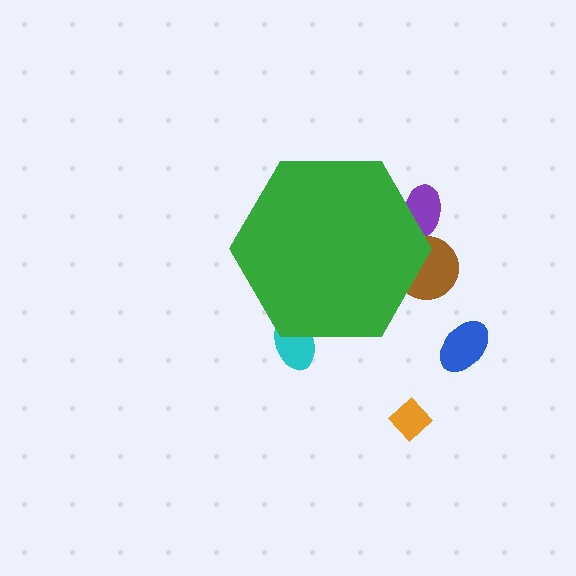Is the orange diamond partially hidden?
No, the orange diamond is fully visible.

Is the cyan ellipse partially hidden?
Yes, the cyan ellipse is partially hidden behind the green hexagon.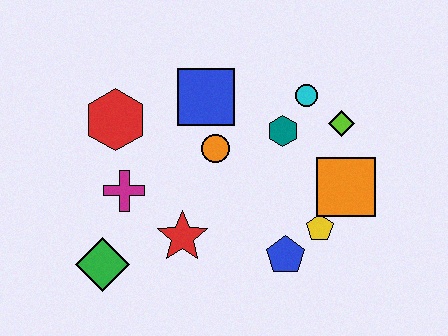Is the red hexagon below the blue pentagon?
No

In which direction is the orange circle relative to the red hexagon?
The orange circle is to the right of the red hexagon.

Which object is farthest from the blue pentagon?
The red hexagon is farthest from the blue pentagon.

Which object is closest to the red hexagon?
The magenta cross is closest to the red hexagon.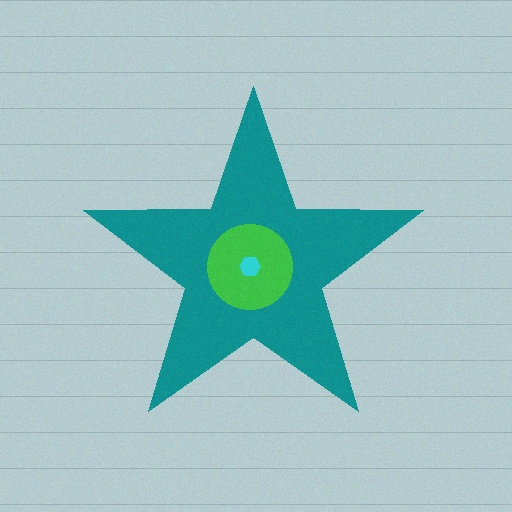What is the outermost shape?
The teal star.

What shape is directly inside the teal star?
The green circle.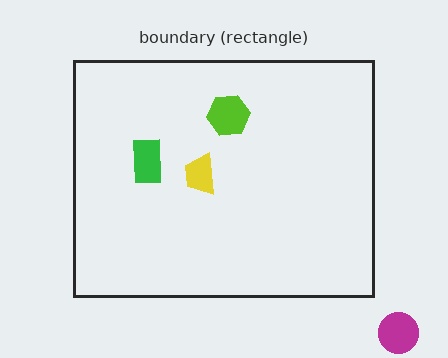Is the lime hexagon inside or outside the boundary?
Inside.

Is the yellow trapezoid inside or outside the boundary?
Inside.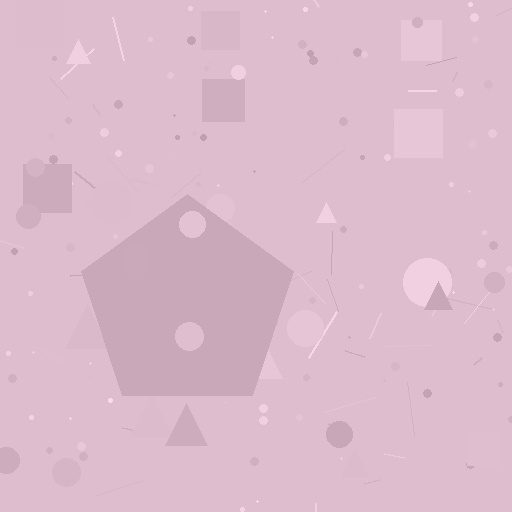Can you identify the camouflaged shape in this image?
The camouflaged shape is a pentagon.